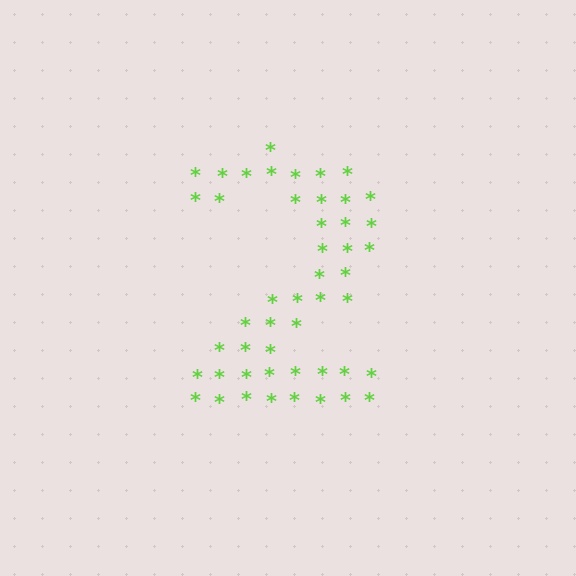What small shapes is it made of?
It is made of small asterisks.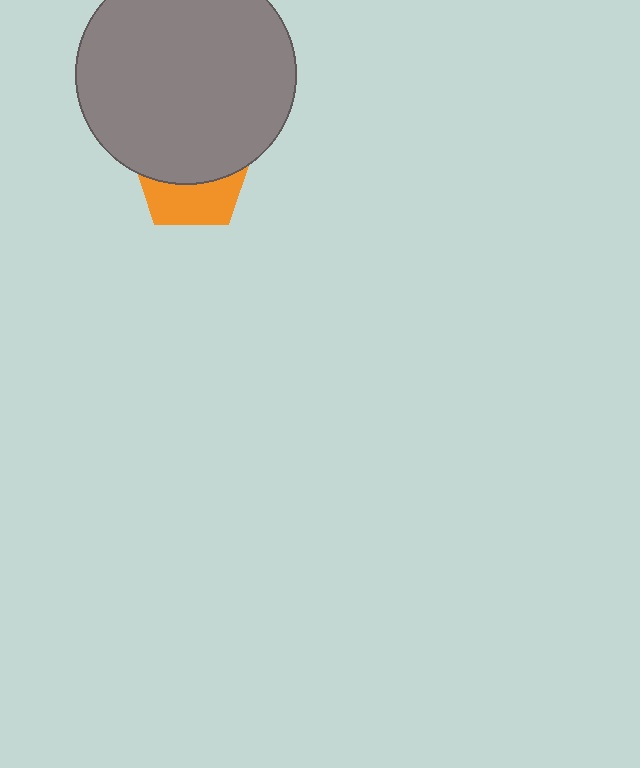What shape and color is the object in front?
The object in front is a gray circle.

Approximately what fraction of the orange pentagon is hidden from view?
Roughly 59% of the orange pentagon is hidden behind the gray circle.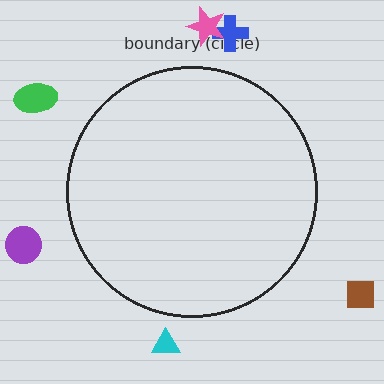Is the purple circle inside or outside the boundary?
Outside.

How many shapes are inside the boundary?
0 inside, 6 outside.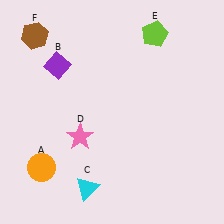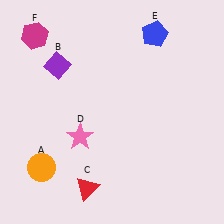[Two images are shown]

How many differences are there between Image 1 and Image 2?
There are 3 differences between the two images.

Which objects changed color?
C changed from cyan to red. E changed from lime to blue. F changed from brown to magenta.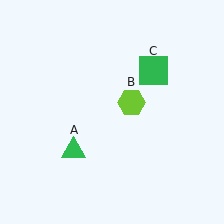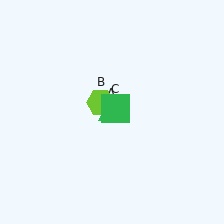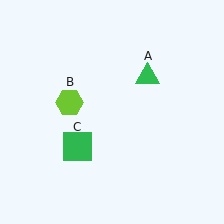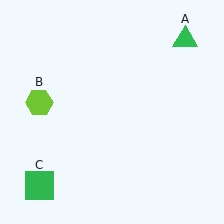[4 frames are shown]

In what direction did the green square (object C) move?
The green square (object C) moved down and to the left.